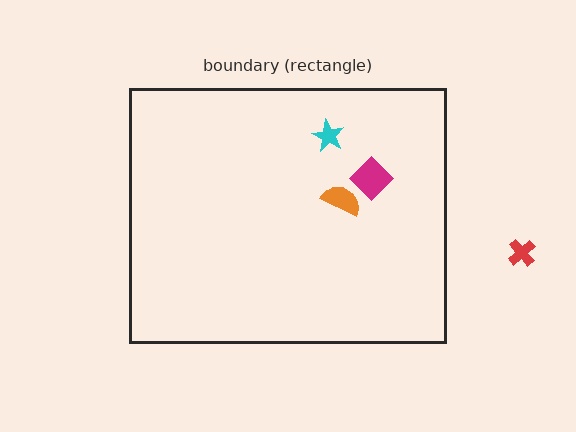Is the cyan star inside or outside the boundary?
Inside.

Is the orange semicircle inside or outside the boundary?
Inside.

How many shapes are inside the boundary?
3 inside, 1 outside.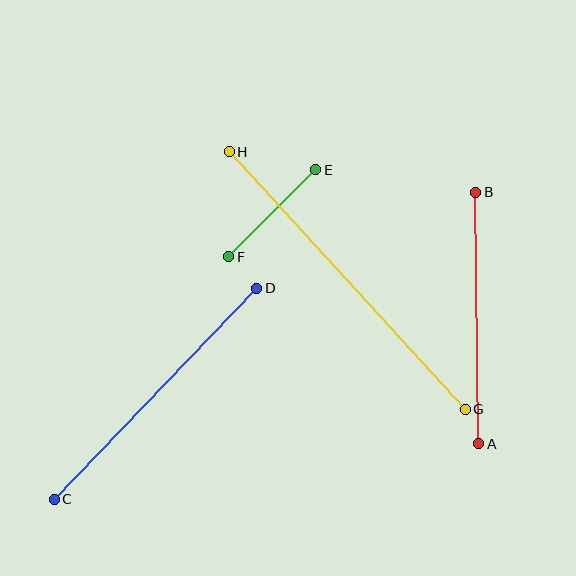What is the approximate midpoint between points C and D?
The midpoint is at approximately (156, 394) pixels.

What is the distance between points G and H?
The distance is approximately 349 pixels.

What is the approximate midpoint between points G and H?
The midpoint is at approximately (347, 280) pixels.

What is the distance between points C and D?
The distance is approximately 293 pixels.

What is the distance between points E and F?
The distance is approximately 123 pixels.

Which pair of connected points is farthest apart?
Points G and H are farthest apart.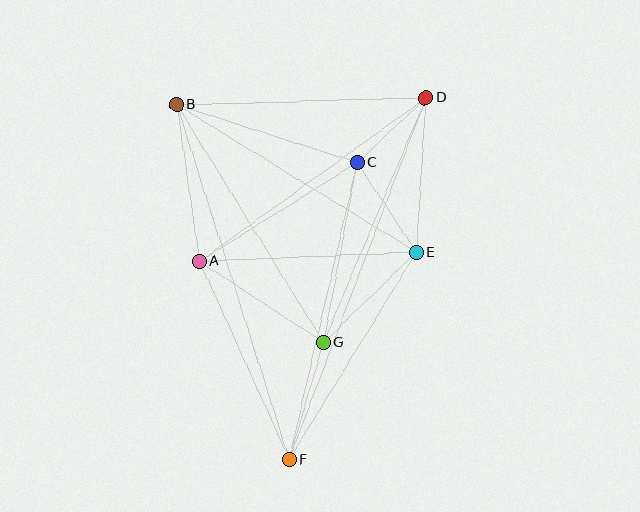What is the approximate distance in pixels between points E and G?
The distance between E and G is approximately 129 pixels.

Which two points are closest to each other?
Points C and D are closest to each other.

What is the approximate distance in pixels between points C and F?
The distance between C and F is approximately 305 pixels.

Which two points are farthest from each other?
Points D and F are farthest from each other.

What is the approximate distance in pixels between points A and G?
The distance between A and G is approximately 148 pixels.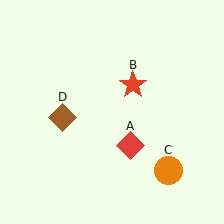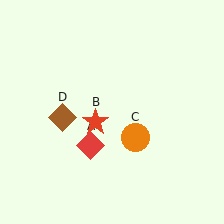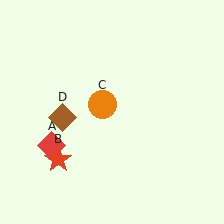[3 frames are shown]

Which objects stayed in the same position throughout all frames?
Brown diamond (object D) remained stationary.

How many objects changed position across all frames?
3 objects changed position: red diamond (object A), red star (object B), orange circle (object C).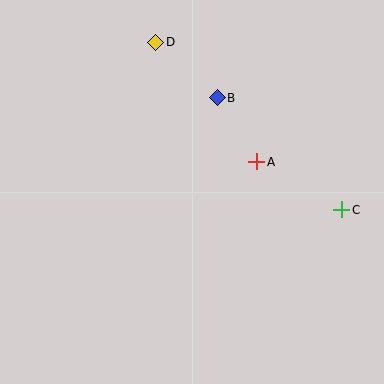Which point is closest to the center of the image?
Point A at (257, 162) is closest to the center.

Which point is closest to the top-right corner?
Point B is closest to the top-right corner.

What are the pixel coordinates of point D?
Point D is at (156, 42).